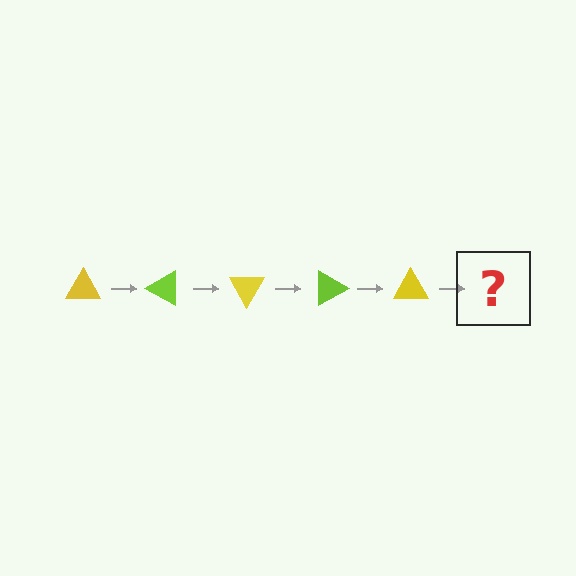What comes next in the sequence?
The next element should be a lime triangle, rotated 150 degrees from the start.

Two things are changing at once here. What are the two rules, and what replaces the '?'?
The two rules are that it rotates 30 degrees each step and the color cycles through yellow and lime. The '?' should be a lime triangle, rotated 150 degrees from the start.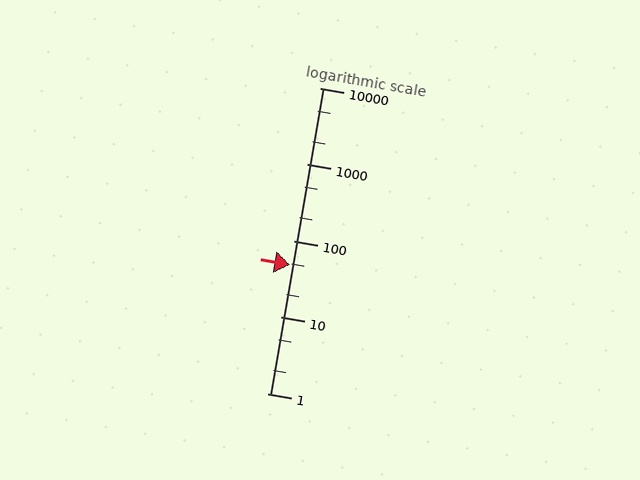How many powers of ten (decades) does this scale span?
The scale spans 4 decades, from 1 to 10000.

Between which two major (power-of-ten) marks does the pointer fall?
The pointer is between 10 and 100.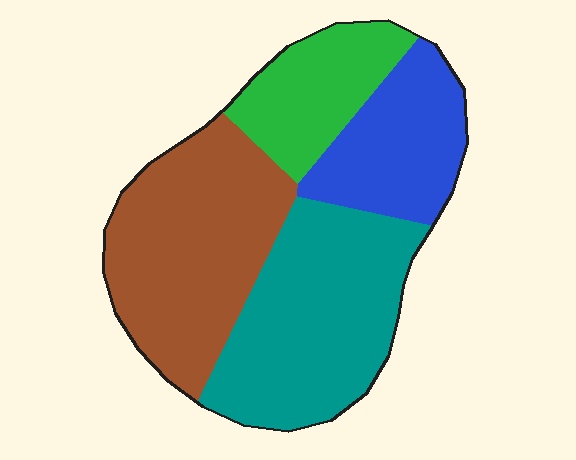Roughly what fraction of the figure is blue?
Blue covers about 20% of the figure.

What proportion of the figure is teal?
Teal covers 33% of the figure.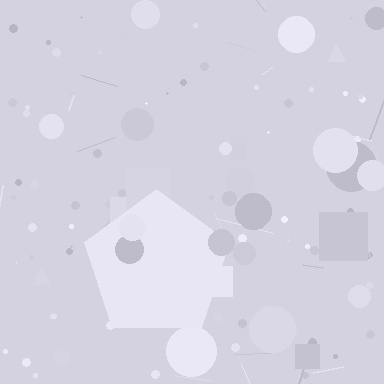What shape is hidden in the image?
A pentagon is hidden in the image.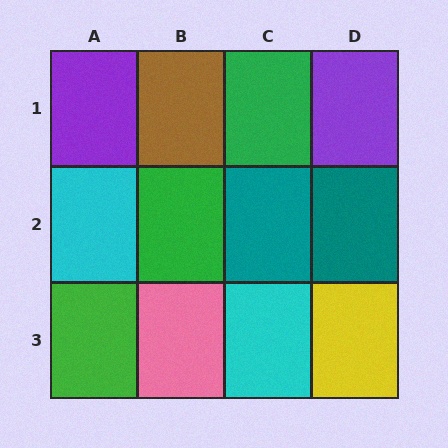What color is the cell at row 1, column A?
Purple.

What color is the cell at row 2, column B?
Green.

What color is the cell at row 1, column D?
Purple.